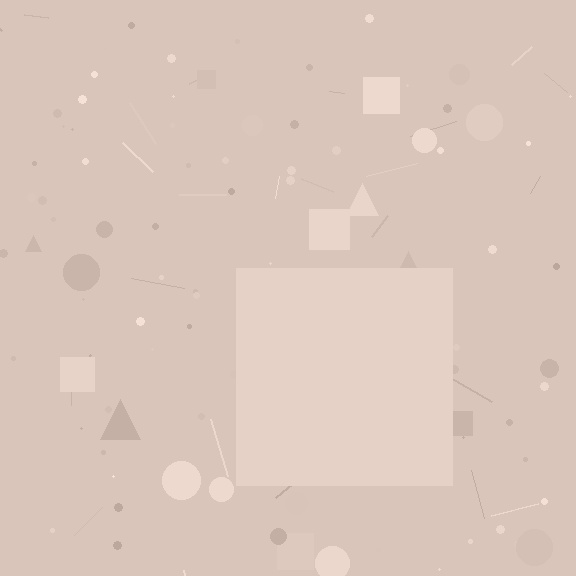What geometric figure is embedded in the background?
A square is embedded in the background.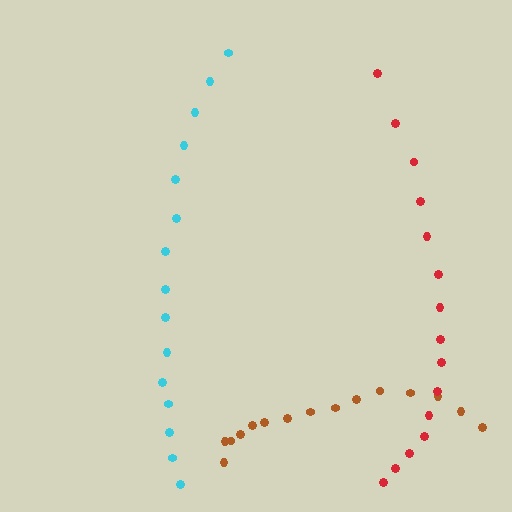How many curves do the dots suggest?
There are 3 distinct paths.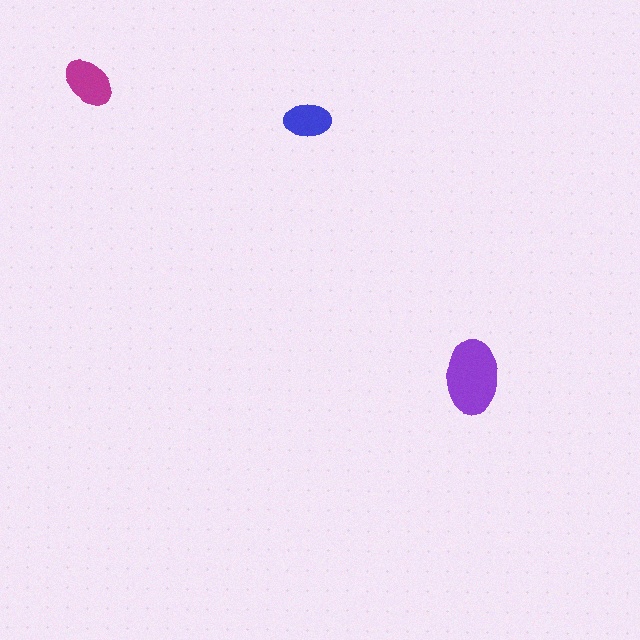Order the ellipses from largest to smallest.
the purple one, the magenta one, the blue one.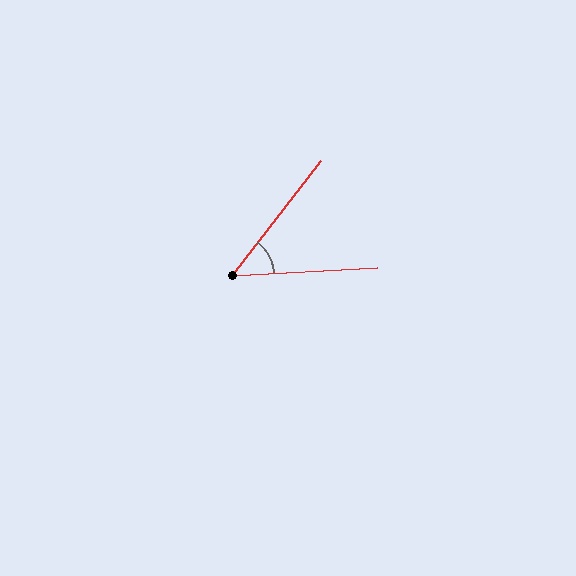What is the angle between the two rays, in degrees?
Approximately 49 degrees.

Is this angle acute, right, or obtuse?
It is acute.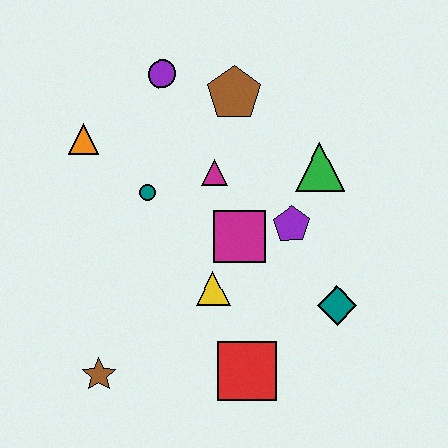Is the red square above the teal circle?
No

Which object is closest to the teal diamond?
The purple pentagon is closest to the teal diamond.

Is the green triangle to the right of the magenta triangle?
Yes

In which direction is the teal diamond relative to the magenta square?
The teal diamond is to the right of the magenta square.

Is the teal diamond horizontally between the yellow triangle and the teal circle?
No